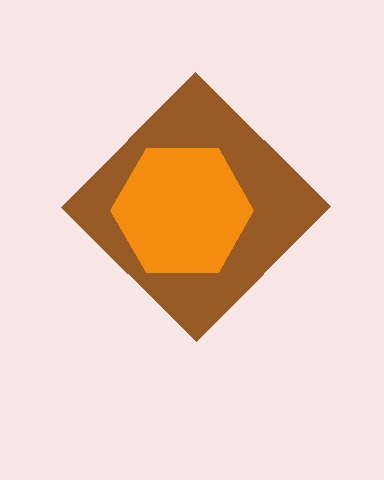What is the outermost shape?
The brown diamond.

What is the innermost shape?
The orange hexagon.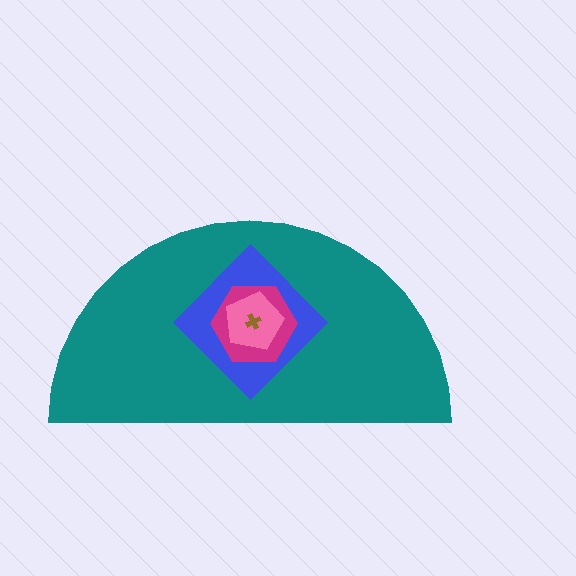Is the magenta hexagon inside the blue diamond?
Yes.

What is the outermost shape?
The teal semicircle.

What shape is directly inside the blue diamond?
The magenta hexagon.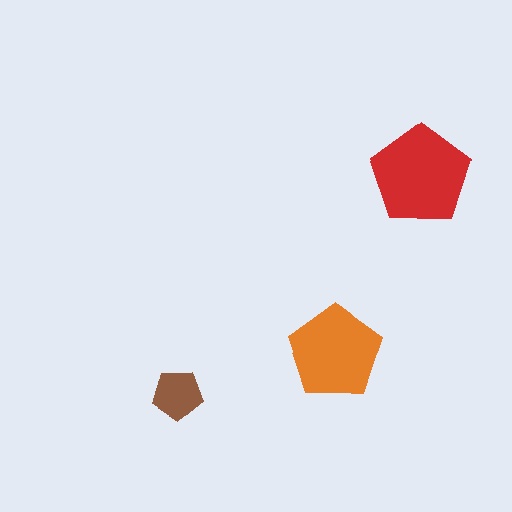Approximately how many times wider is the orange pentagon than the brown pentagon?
About 2 times wider.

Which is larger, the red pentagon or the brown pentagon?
The red one.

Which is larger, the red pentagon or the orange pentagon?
The red one.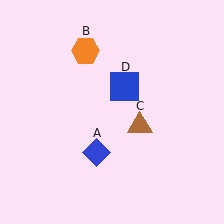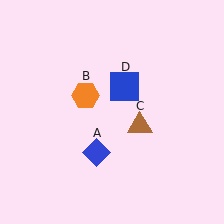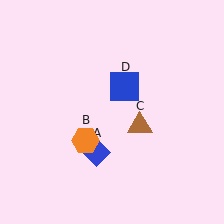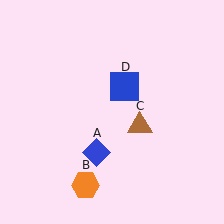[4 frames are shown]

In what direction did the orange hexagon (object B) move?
The orange hexagon (object B) moved down.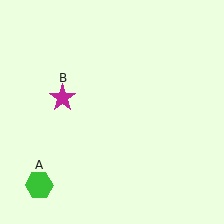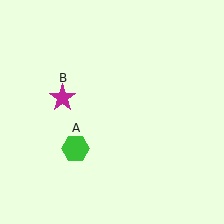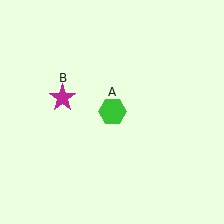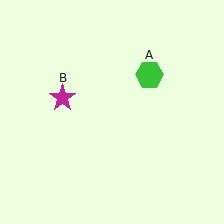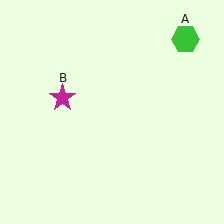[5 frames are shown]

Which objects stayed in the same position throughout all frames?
Magenta star (object B) remained stationary.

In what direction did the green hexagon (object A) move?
The green hexagon (object A) moved up and to the right.